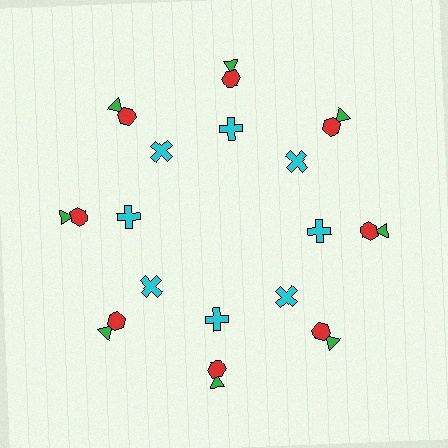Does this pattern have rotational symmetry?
Yes, this pattern has 8-fold rotational symmetry. It looks the same after rotating 45 degrees around the center.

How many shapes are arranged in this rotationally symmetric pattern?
There are 24 shapes, arranged in 8 groups of 3.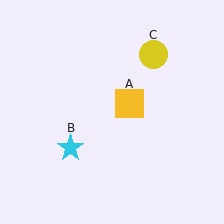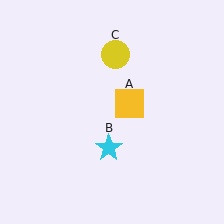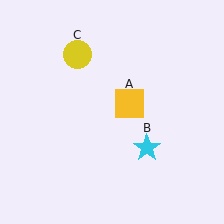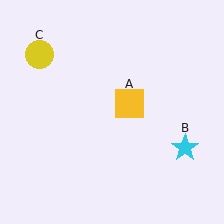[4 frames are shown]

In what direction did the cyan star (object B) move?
The cyan star (object B) moved right.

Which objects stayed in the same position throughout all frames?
Yellow square (object A) remained stationary.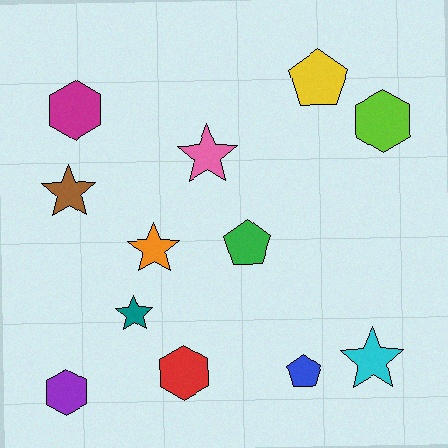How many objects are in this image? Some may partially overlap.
There are 12 objects.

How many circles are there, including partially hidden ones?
There are no circles.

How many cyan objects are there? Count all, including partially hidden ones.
There is 1 cyan object.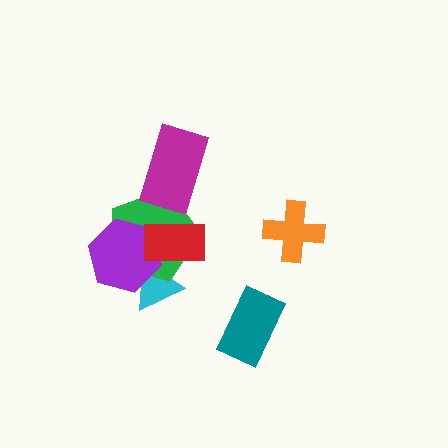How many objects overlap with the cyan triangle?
3 objects overlap with the cyan triangle.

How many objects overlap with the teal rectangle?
0 objects overlap with the teal rectangle.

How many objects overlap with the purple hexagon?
3 objects overlap with the purple hexagon.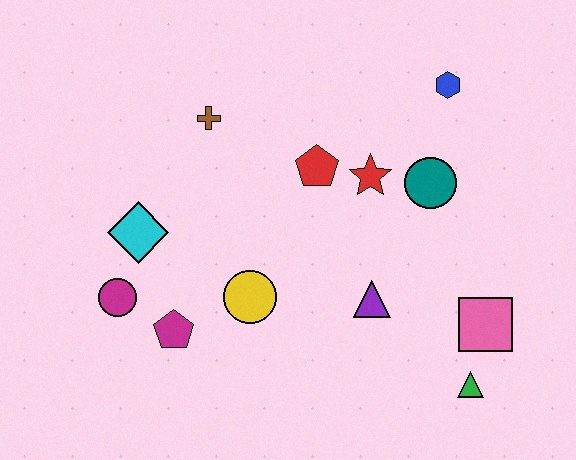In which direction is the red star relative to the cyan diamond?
The red star is to the right of the cyan diamond.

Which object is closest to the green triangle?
The pink square is closest to the green triangle.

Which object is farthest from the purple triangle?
The magenta circle is farthest from the purple triangle.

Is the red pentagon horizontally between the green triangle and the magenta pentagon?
Yes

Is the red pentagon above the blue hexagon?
No